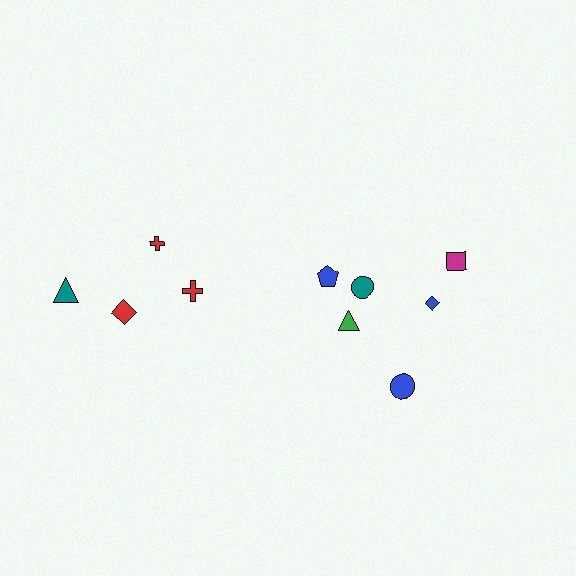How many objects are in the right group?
There are 6 objects.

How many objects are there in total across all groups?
There are 10 objects.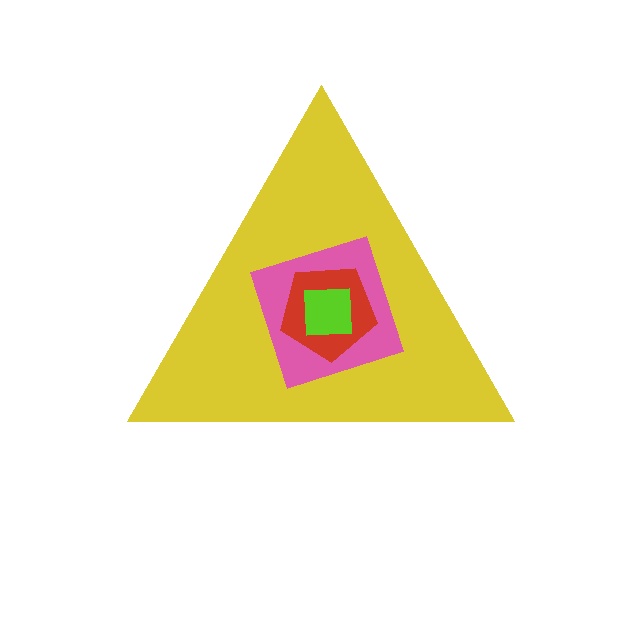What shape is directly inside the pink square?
The red pentagon.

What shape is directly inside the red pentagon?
The lime square.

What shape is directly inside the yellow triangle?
The pink square.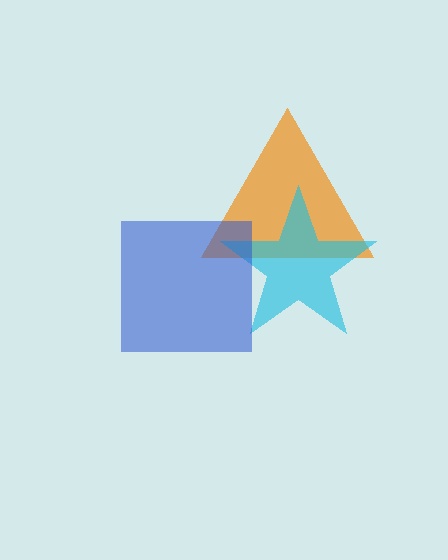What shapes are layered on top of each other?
The layered shapes are: an orange triangle, a cyan star, a blue square.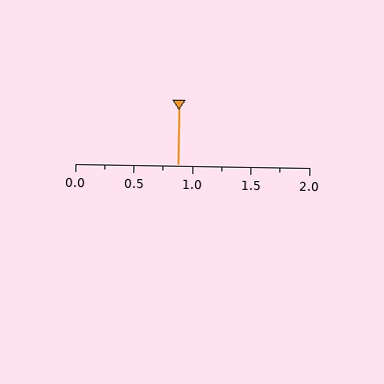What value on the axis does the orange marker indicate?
The marker indicates approximately 0.88.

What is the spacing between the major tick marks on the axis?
The major ticks are spaced 0.5 apart.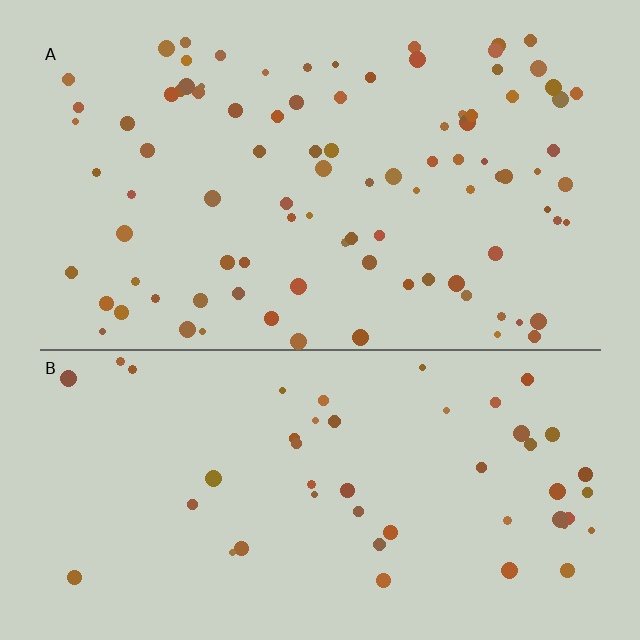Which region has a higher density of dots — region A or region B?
A (the top).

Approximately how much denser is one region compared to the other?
Approximately 1.9× — region A over region B.